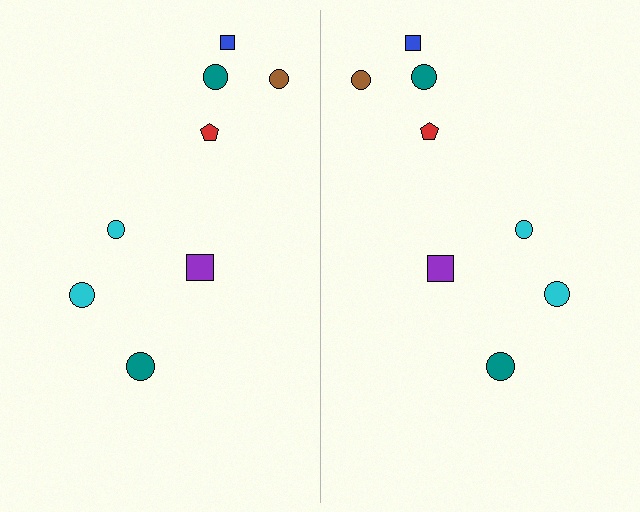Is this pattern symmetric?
Yes, this pattern has bilateral (reflection) symmetry.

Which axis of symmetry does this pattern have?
The pattern has a vertical axis of symmetry running through the center of the image.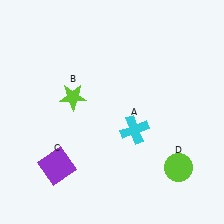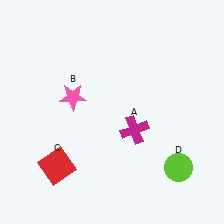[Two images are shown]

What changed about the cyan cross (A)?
In Image 1, A is cyan. In Image 2, it changed to magenta.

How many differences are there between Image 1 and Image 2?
There are 3 differences between the two images.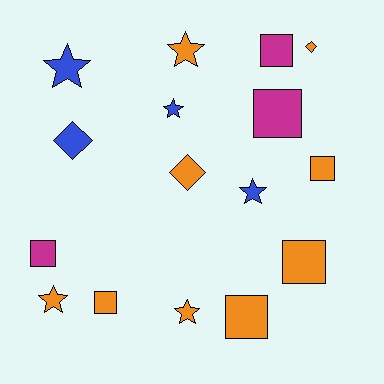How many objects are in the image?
There are 16 objects.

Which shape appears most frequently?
Square, with 7 objects.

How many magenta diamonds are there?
There are no magenta diamonds.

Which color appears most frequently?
Orange, with 9 objects.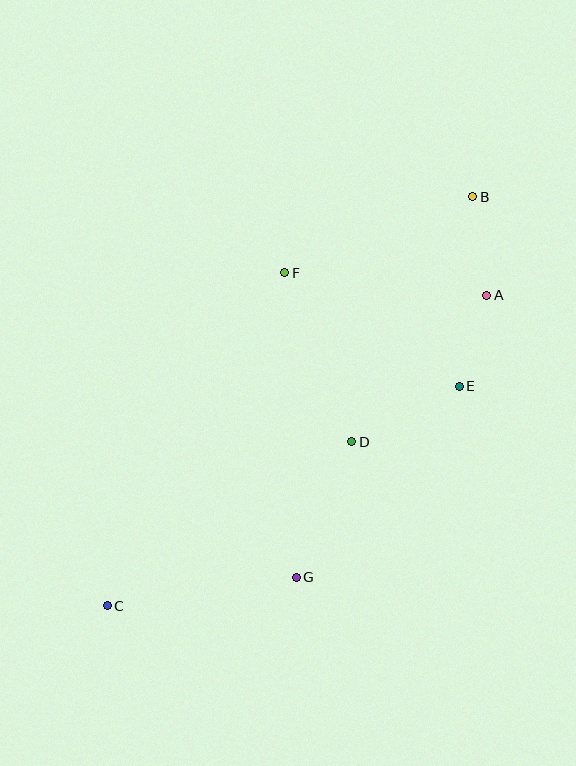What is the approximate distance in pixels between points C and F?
The distance between C and F is approximately 377 pixels.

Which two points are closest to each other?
Points A and E are closest to each other.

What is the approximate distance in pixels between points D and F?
The distance between D and F is approximately 182 pixels.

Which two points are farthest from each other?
Points B and C are farthest from each other.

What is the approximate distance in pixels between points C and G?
The distance between C and G is approximately 191 pixels.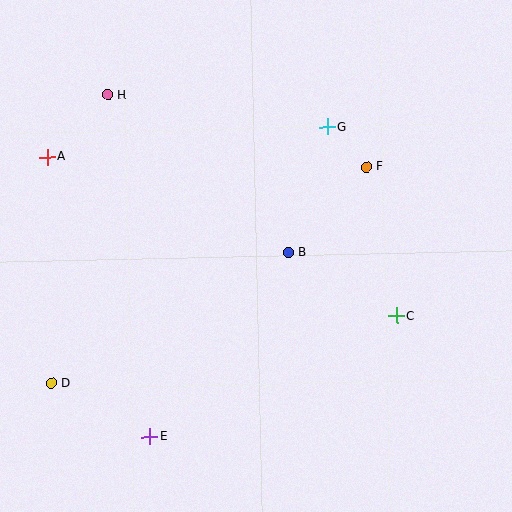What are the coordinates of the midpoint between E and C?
The midpoint between E and C is at (273, 376).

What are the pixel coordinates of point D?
Point D is at (51, 383).